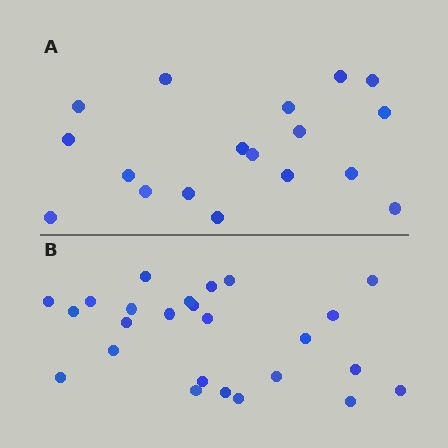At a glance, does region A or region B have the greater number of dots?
Region B (the bottom region) has more dots.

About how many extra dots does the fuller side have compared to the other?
Region B has roughly 8 or so more dots than region A.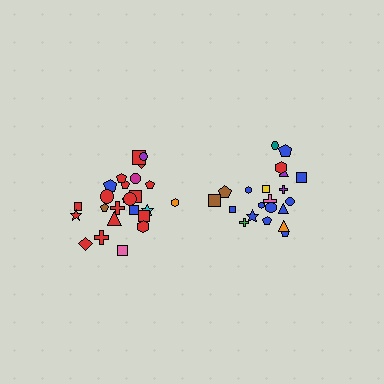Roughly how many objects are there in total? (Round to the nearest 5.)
Roughly 45 objects in total.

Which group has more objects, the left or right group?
The left group.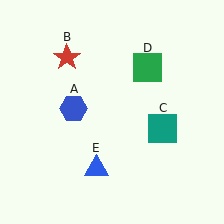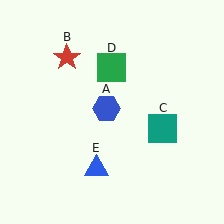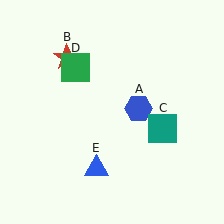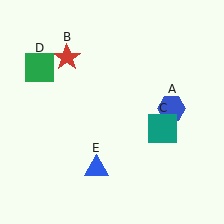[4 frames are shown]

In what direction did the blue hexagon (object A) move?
The blue hexagon (object A) moved right.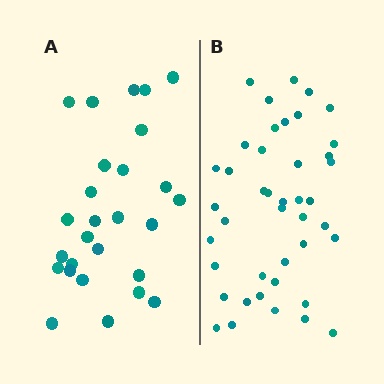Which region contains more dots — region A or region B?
Region B (the right region) has more dots.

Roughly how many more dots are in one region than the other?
Region B has approximately 15 more dots than region A.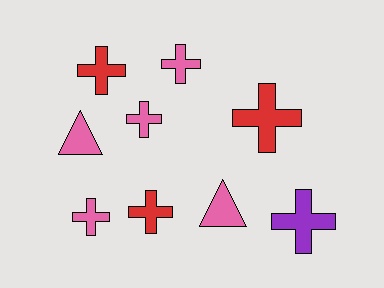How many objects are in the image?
There are 9 objects.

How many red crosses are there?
There are 3 red crosses.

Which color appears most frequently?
Pink, with 5 objects.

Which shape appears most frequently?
Cross, with 7 objects.